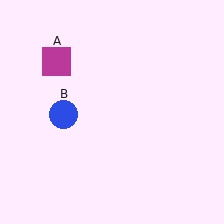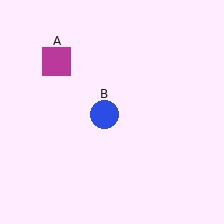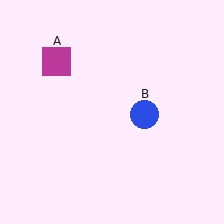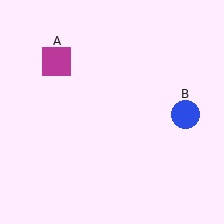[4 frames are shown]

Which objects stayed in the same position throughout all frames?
Magenta square (object A) remained stationary.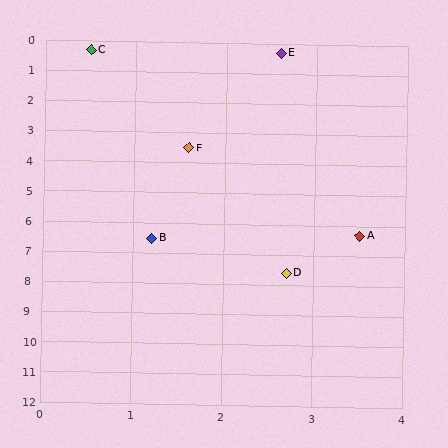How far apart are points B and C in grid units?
Points B and C are about 6.2 grid units apart.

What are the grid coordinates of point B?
Point B is at approximately (1.2, 6.5).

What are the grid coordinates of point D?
Point D is at approximately (2.7, 7.6).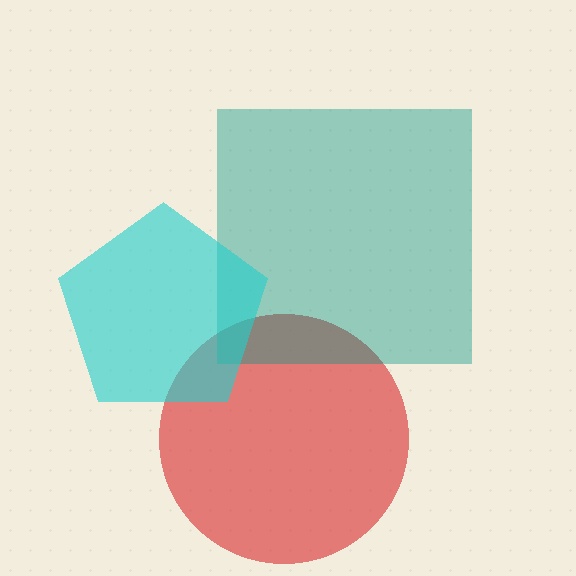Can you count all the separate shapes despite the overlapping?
Yes, there are 3 separate shapes.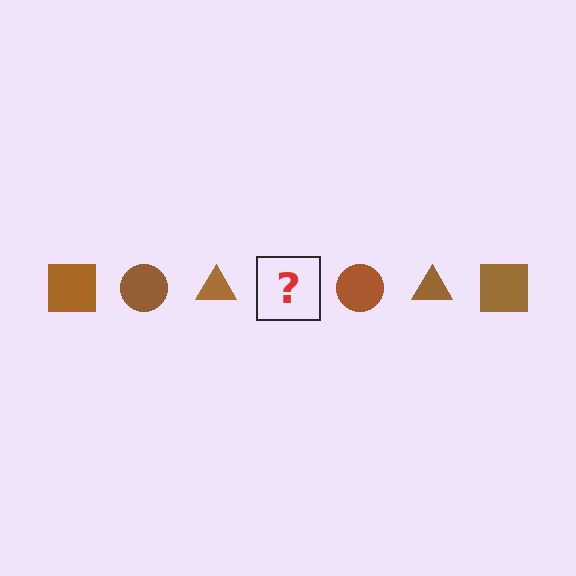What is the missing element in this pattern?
The missing element is a brown square.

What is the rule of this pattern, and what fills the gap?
The rule is that the pattern cycles through square, circle, triangle shapes in brown. The gap should be filled with a brown square.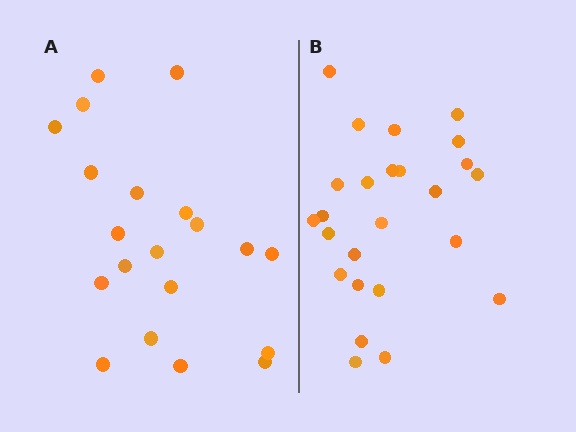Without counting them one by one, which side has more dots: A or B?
Region B (the right region) has more dots.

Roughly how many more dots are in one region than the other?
Region B has about 5 more dots than region A.